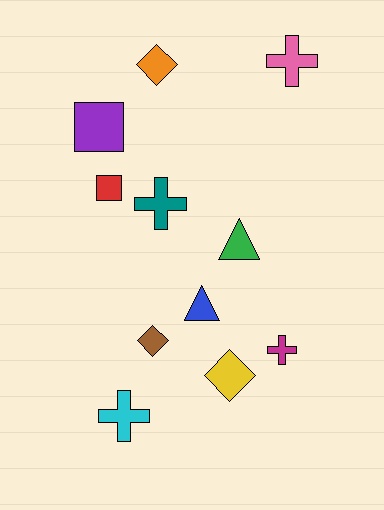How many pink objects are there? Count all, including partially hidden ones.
There is 1 pink object.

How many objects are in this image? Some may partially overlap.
There are 11 objects.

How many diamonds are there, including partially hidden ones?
There are 3 diamonds.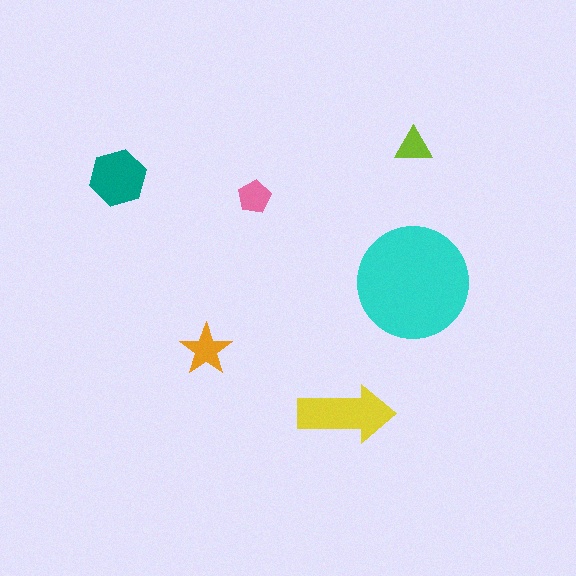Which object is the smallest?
The lime triangle.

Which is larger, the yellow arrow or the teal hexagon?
The yellow arrow.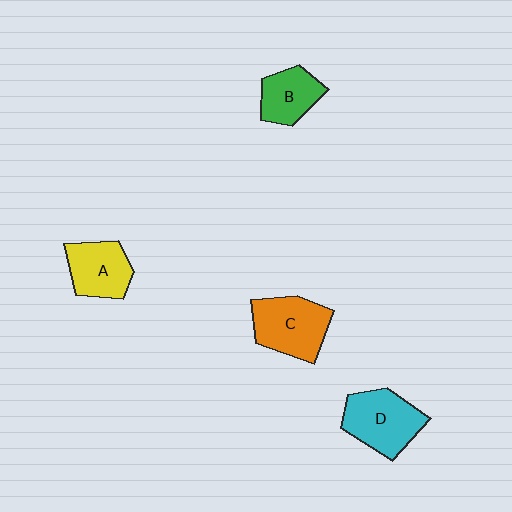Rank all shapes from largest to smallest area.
From largest to smallest: C (orange), D (cyan), A (yellow), B (green).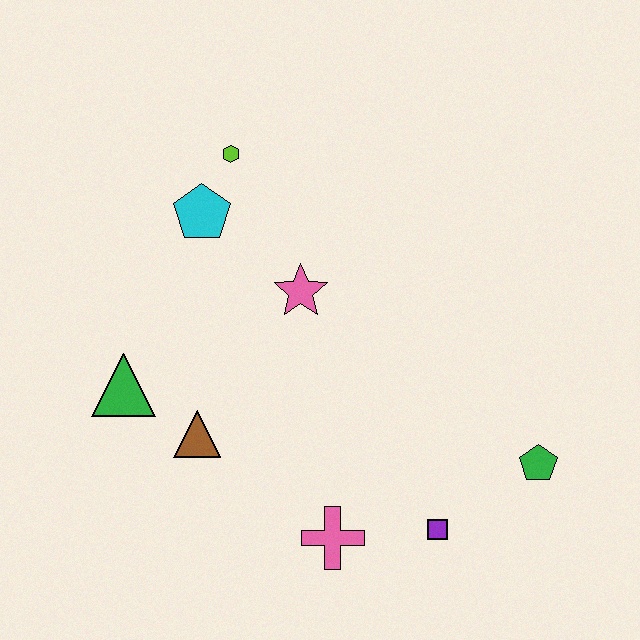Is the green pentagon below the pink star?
Yes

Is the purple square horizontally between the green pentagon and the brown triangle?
Yes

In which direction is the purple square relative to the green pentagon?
The purple square is to the left of the green pentagon.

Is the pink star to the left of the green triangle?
No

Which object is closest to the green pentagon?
The purple square is closest to the green pentagon.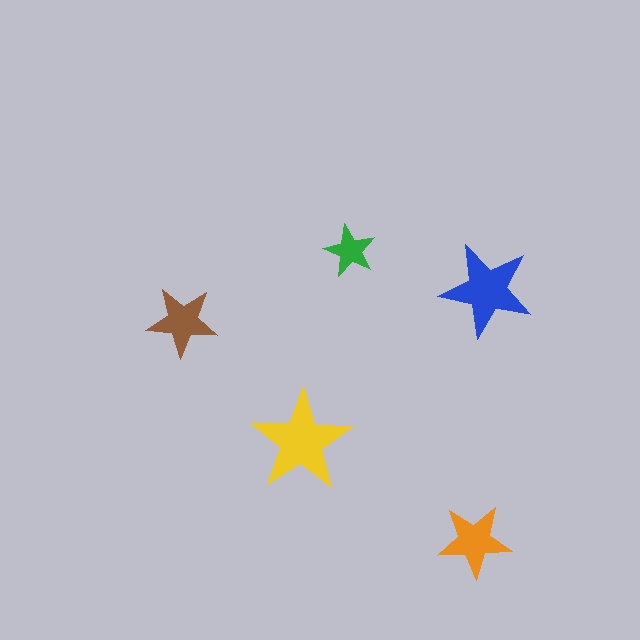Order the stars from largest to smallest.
the yellow one, the blue one, the orange one, the brown one, the green one.